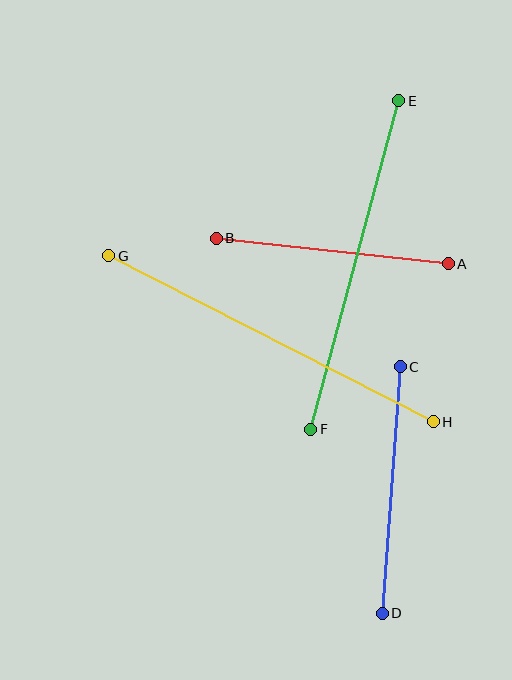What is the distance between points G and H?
The distance is approximately 364 pixels.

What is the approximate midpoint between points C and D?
The midpoint is at approximately (391, 490) pixels.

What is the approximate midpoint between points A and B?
The midpoint is at approximately (332, 251) pixels.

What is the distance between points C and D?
The distance is approximately 247 pixels.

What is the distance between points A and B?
The distance is approximately 234 pixels.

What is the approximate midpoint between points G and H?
The midpoint is at approximately (271, 339) pixels.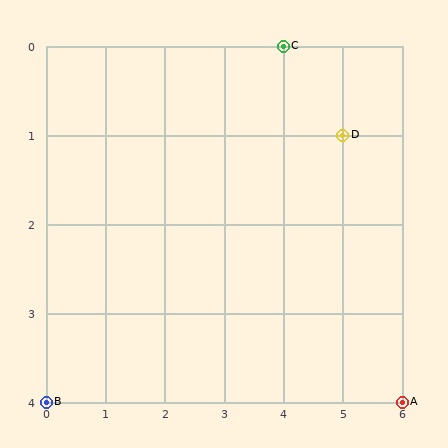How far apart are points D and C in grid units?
Points D and C are 1 column and 1 row apart (about 1.4 grid units diagonally).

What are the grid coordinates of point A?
Point A is at grid coordinates (6, 4).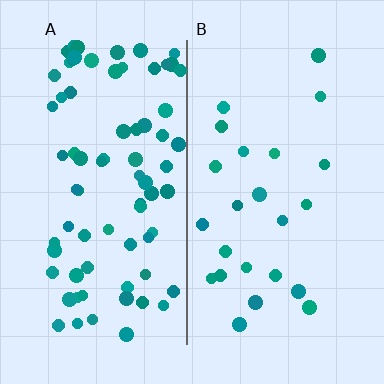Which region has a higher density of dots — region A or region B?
A (the left).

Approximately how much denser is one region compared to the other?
Approximately 3.2× — region A over region B.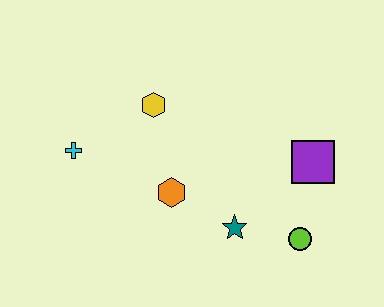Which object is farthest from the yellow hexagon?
The lime circle is farthest from the yellow hexagon.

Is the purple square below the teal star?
No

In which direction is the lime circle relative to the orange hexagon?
The lime circle is to the right of the orange hexagon.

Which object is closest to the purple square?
The lime circle is closest to the purple square.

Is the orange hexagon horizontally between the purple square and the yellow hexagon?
Yes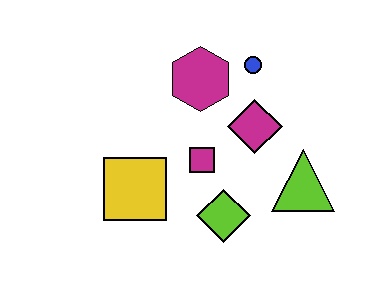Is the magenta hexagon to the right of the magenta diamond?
No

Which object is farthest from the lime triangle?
The yellow square is farthest from the lime triangle.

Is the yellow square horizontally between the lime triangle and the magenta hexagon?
No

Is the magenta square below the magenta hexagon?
Yes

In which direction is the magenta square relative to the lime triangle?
The magenta square is to the left of the lime triangle.